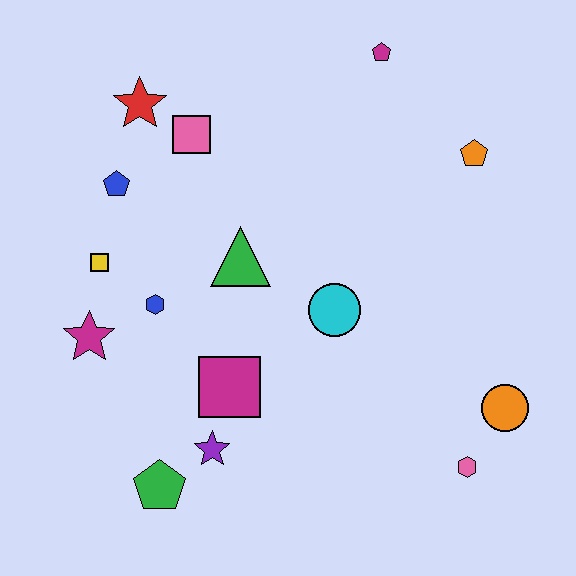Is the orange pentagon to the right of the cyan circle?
Yes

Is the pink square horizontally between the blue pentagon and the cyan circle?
Yes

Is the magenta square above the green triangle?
No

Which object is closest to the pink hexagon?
The orange circle is closest to the pink hexagon.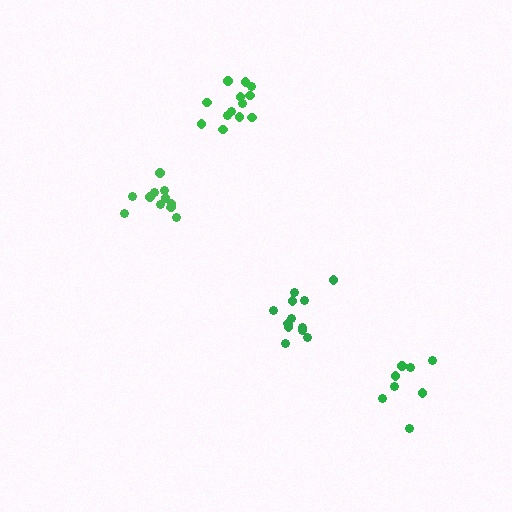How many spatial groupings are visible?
There are 4 spatial groupings.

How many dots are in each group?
Group 1: 8 dots, Group 2: 11 dots, Group 3: 12 dots, Group 4: 13 dots (44 total).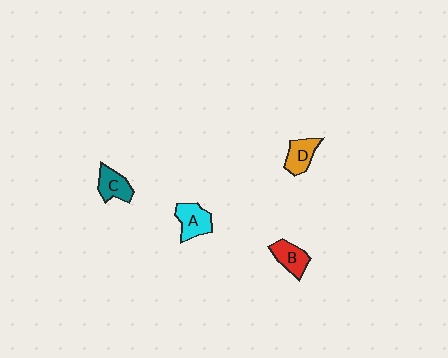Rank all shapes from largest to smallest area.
From largest to smallest: A (cyan), C (teal), B (red), D (orange).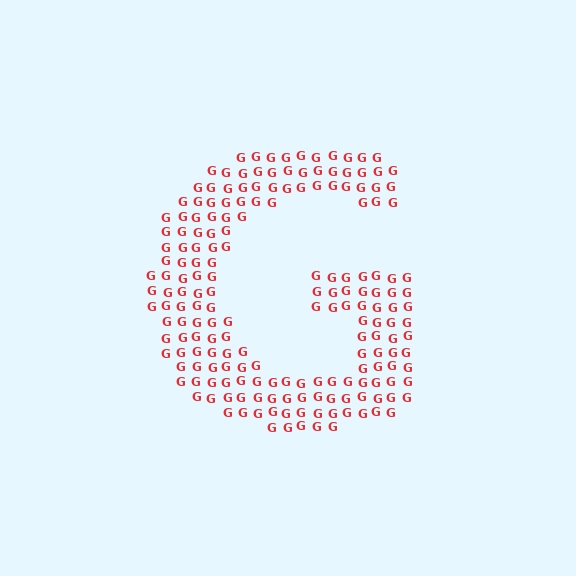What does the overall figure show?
The overall figure shows the letter G.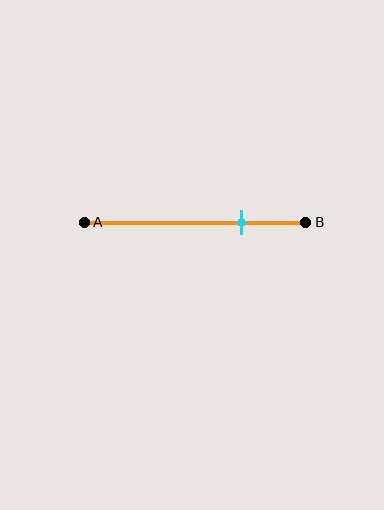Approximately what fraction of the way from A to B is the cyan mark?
The cyan mark is approximately 70% of the way from A to B.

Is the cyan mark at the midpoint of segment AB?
No, the mark is at about 70% from A, not at the 50% midpoint.